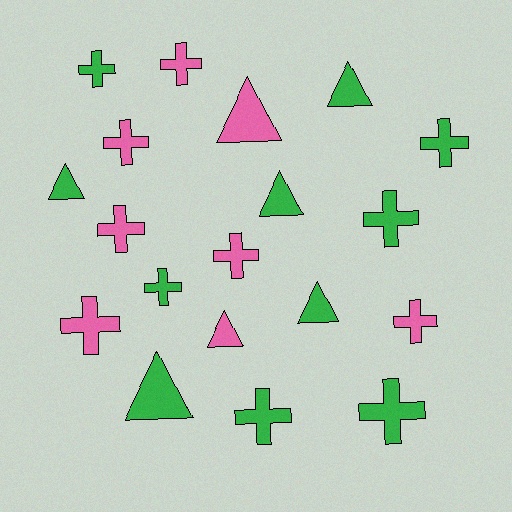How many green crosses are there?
There are 6 green crosses.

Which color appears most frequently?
Green, with 11 objects.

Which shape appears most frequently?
Cross, with 12 objects.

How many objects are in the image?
There are 19 objects.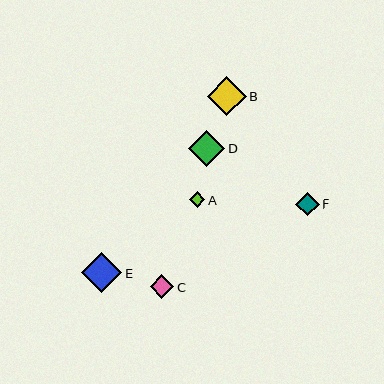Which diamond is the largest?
Diamond E is the largest with a size of approximately 40 pixels.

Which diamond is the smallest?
Diamond A is the smallest with a size of approximately 15 pixels.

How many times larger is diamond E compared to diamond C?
Diamond E is approximately 1.7 times the size of diamond C.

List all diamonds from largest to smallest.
From largest to smallest: E, B, D, C, F, A.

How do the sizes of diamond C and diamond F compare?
Diamond C and diamond F are approximately the same size.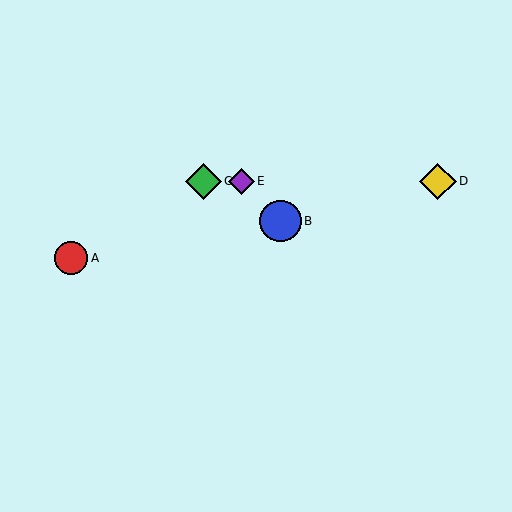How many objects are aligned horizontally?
3 objects (C, D, E) are aligned horizontally.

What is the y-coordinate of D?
Object D is at y≈181.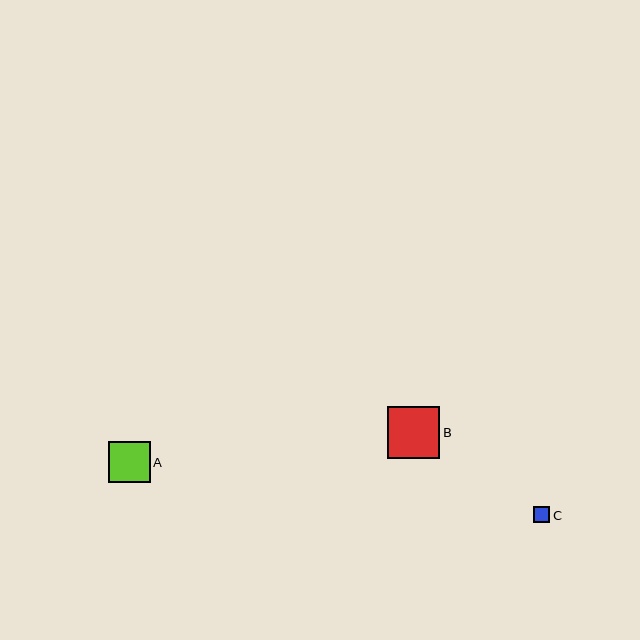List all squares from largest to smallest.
From largest to smallest: B, A, C.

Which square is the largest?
Square B is the largest with a size of approximately 52 pixels.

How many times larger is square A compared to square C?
Square A is approximately 2.6 times the size of square C.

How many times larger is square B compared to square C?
Square B is approximately 3.3 times the size of square C.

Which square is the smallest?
Square C is the smallest with a size of approximately 16 pixels.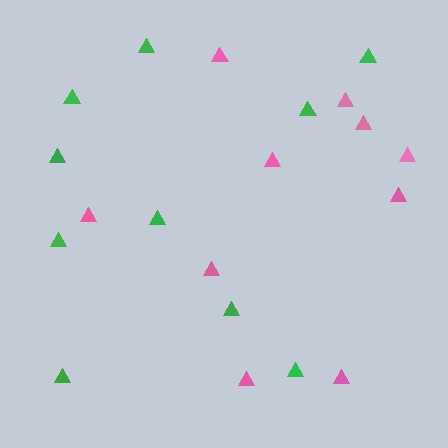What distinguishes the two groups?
There are 2 groups: one group of green triangles (10) and one group of pink triangles (10).